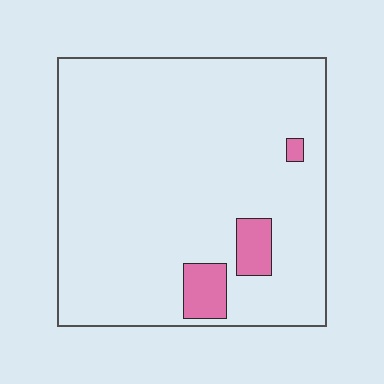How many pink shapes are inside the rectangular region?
3.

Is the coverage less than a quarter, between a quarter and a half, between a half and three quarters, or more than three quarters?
Less than a quarter.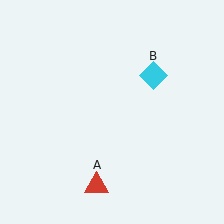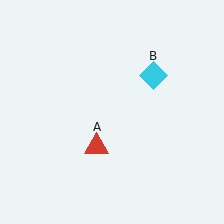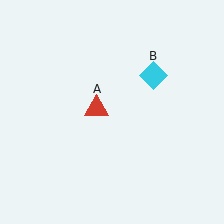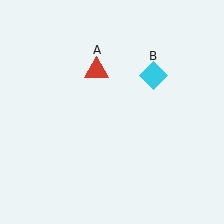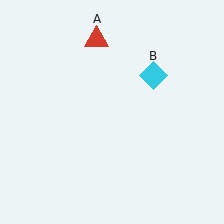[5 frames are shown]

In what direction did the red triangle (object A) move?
The red triangle (object A) moved up.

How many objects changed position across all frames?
1 object changed position: red triangle (object A).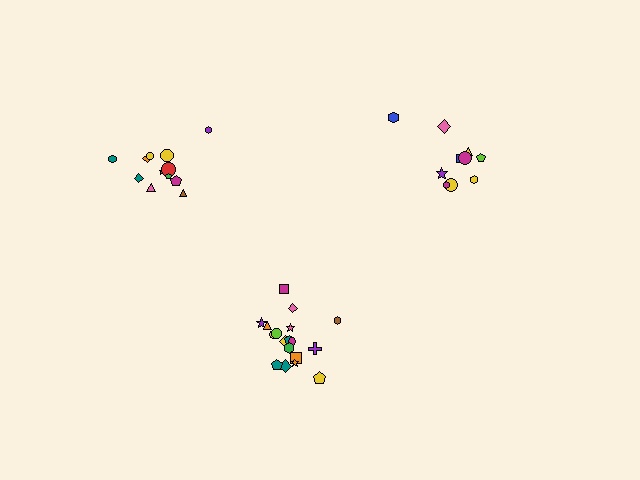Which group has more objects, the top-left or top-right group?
The top-left group.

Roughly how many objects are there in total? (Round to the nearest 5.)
Roughly 40 objects in total.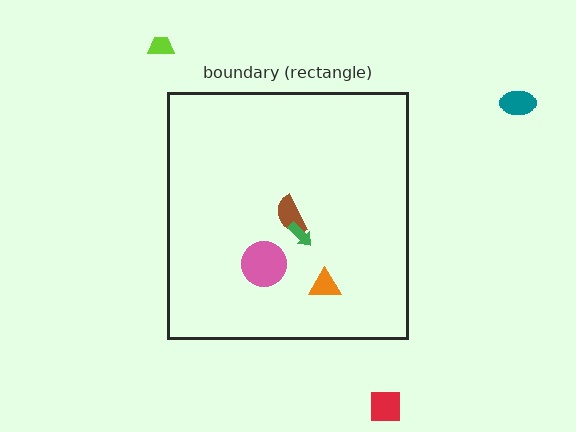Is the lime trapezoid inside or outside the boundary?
Outside.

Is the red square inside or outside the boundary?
Outside.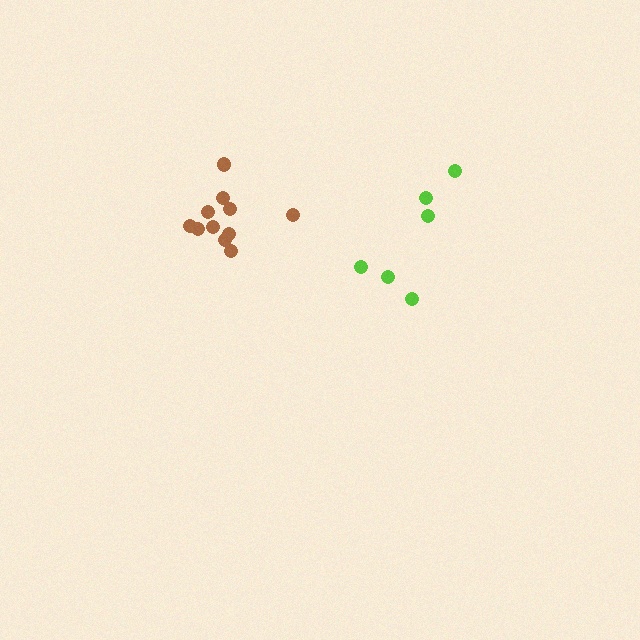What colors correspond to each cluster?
The clusters are colored: lime, brown.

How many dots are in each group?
Group 1: 6 dots, Group 2: 11 dots (17 total).